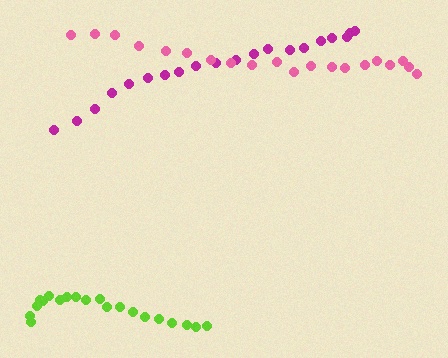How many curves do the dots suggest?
There are 3 distinct paths.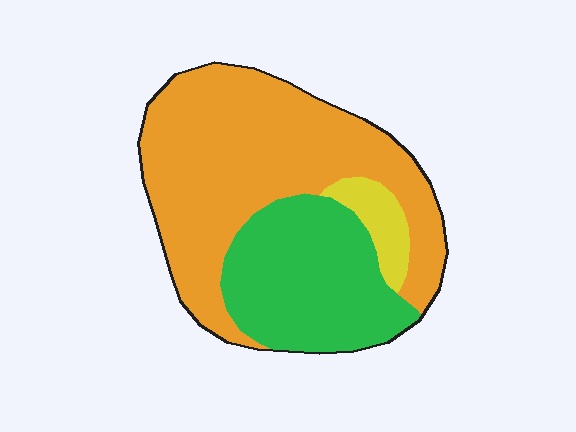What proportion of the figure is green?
Green covers about 35% of the figure.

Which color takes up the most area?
Orange, at roughly 60%.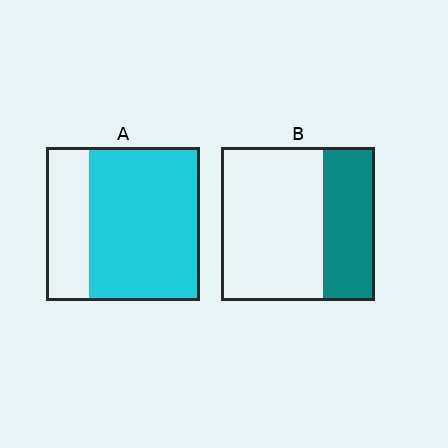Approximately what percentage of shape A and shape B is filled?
A is approximately 70% and B is approximately 35%.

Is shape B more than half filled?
No.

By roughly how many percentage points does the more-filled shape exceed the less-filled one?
By roughly 40 percentage points (A over B).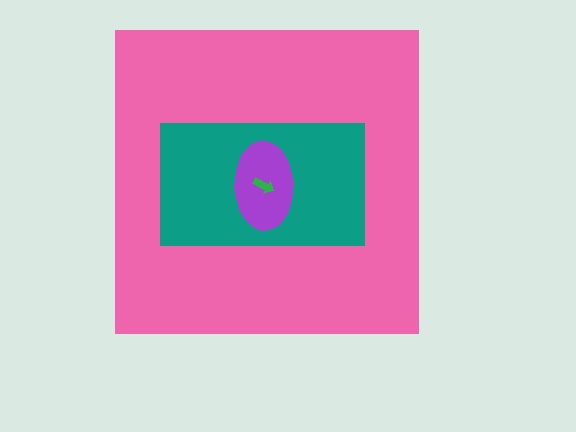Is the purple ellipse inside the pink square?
Yes.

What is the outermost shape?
The pink square.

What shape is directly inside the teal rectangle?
The purple ellipse.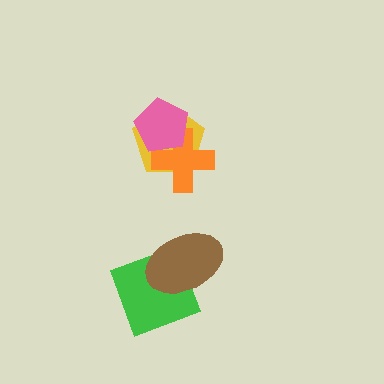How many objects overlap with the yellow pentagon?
2 objects overlap with the yellow pentagon.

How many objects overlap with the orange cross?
2 objects overlap with the orange cross.